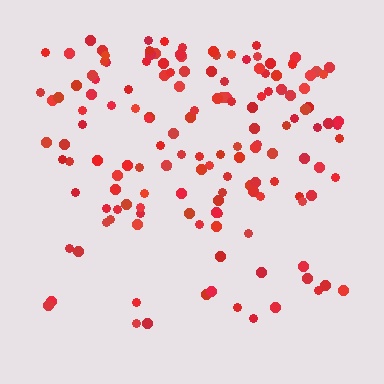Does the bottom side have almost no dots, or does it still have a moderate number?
Still a moderate number, just noticeably fewer than the top.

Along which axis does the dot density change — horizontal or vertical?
Vertical.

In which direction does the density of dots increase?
From bottom to top, with the top side densest.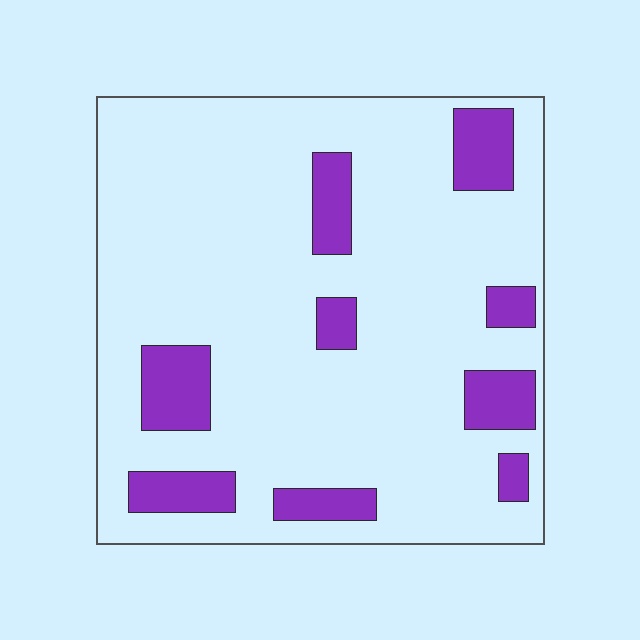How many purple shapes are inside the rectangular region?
9.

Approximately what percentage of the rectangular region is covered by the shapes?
Approximately 15%.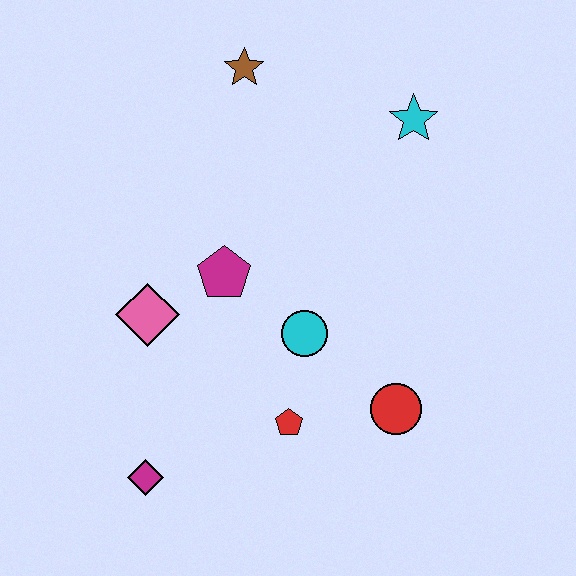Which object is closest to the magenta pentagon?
The pink diamond is closest to the magenta pentagon.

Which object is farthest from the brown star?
The magenta diamond is farthest from the brown star.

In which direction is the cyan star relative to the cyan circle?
The cyan star is above the cyan circle.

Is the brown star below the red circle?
No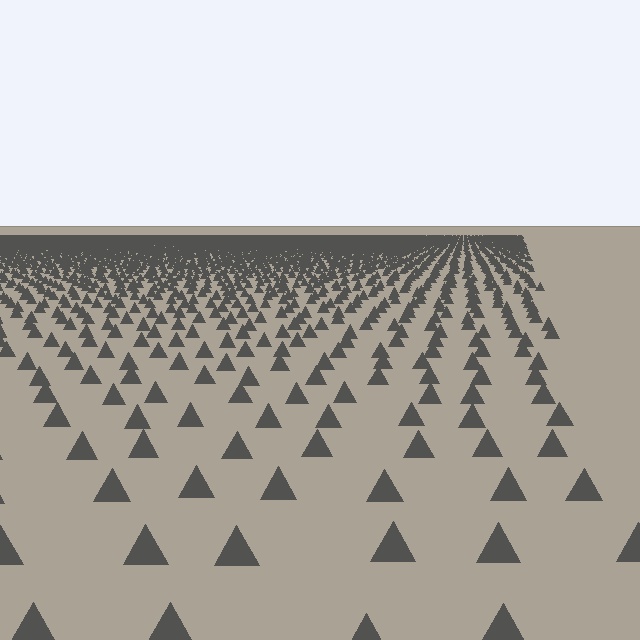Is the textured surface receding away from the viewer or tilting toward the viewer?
The surface is receding away from the viewer. Texture elements get smaller and denser toward the top.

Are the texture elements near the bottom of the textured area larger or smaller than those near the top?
Larger. Near the bottom, elements are closer to the viewer and appear at a bigger on-screen size.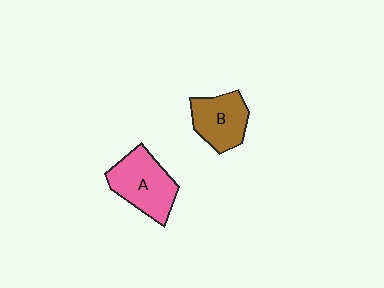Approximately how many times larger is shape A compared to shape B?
Approximately 1.3 times.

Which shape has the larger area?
Shape A (pink).